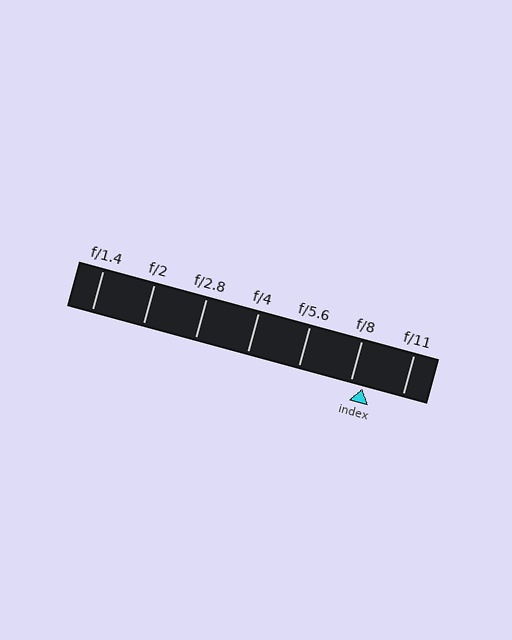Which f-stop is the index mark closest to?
The index mark is closest to f/8.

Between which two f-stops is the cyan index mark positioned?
The index mark is between f/8 and f/11.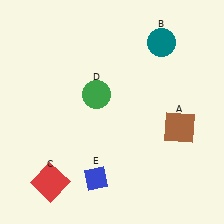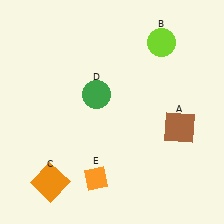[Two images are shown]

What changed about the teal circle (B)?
In Image 1, B is teal. In Image 2, it changed to lime.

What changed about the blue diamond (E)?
In Image 1, E is blue. In Image 2, it changed to orange.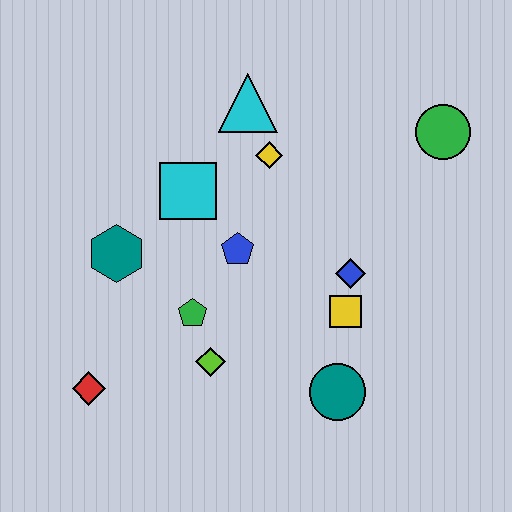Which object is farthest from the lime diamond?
The green circle is farthest from the lime diamond.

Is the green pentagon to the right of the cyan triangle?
No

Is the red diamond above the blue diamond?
No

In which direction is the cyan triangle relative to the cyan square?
The cyan triangle is above the cyan square.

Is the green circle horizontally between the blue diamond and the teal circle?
No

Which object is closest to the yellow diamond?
The cyan triangle is closest to the yellow diamond.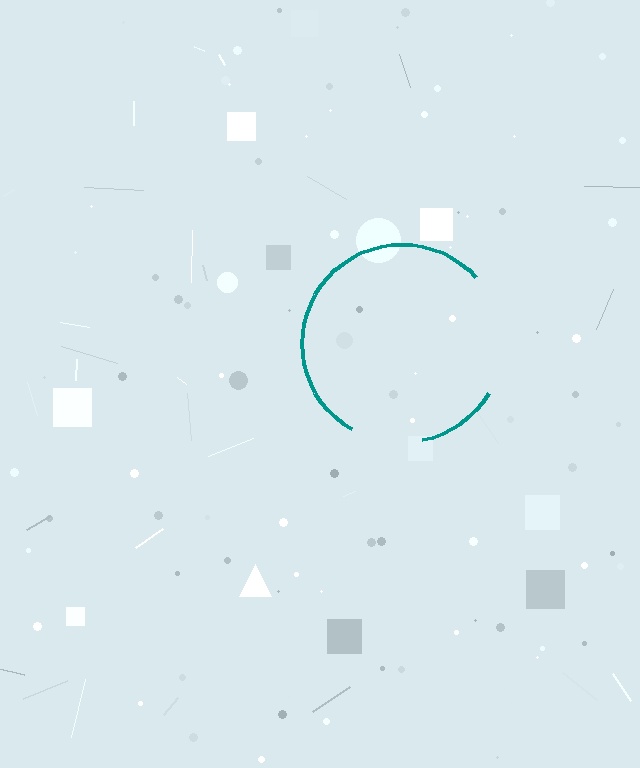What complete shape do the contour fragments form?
The contour fragments form a circle.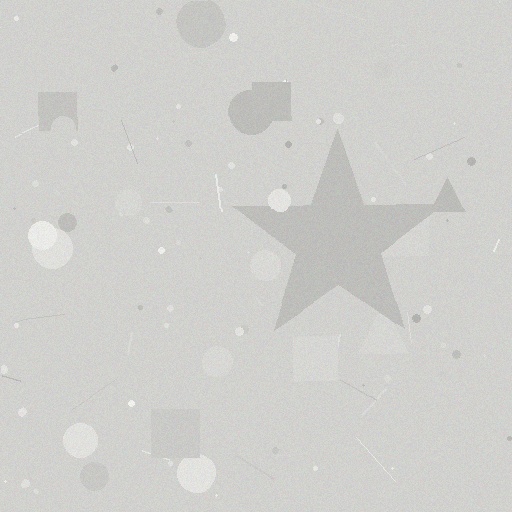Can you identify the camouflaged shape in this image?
The camouflaged shape is a star.